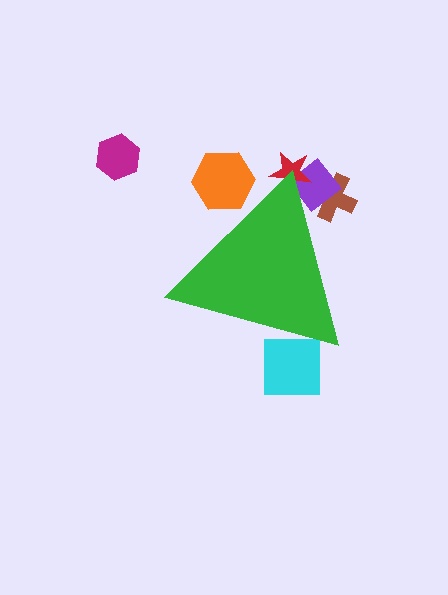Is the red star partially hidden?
Yes, the red star is partially hidden behind the green triangle.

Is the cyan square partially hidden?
Yes, the cyan square is partially hidden behind the green triangle.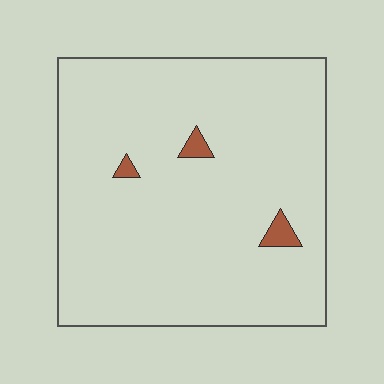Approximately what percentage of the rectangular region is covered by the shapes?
Approximately 5%.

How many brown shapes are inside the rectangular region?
3.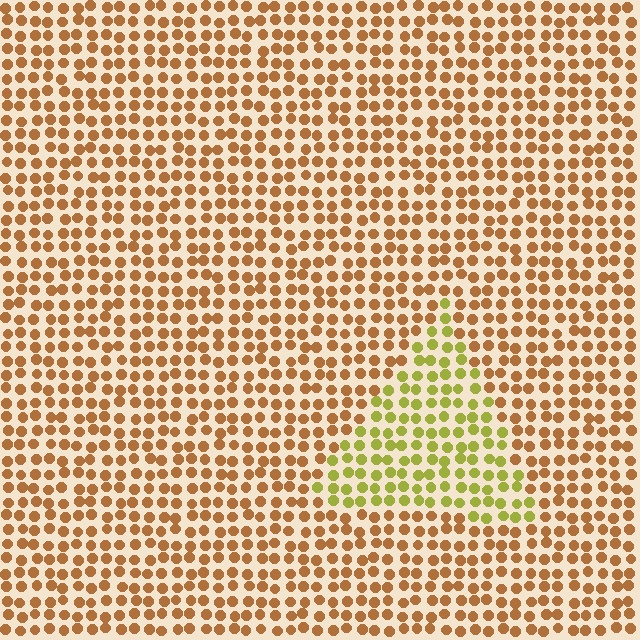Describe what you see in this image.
The image is filled with small brown elements in a uniform arrangement. A triangle-shaped region is visible where the elements are tinted to a slightly different hue, forming a subtle color boundary.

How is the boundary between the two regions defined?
The boundary is defined purely by a slight shift in hue (about 43 degrees). Spacing, size, and orientation are identical on both sides.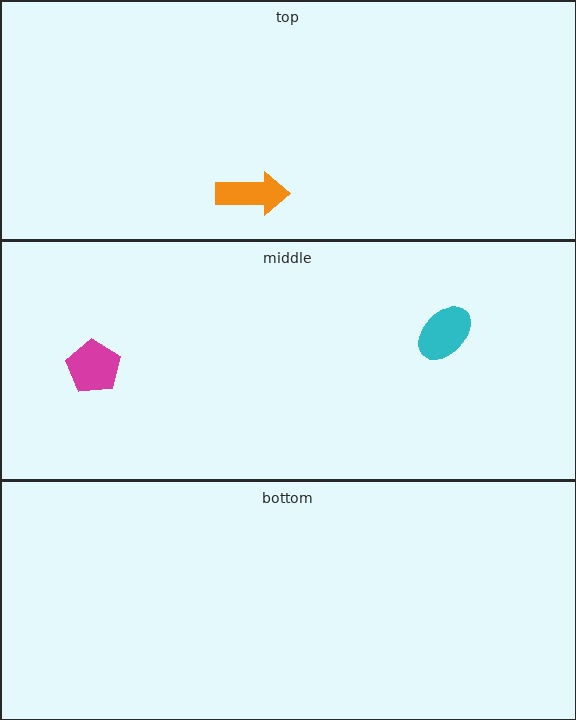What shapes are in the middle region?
The magenta pentagon, the cyan ellipse.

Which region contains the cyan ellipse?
The middle region.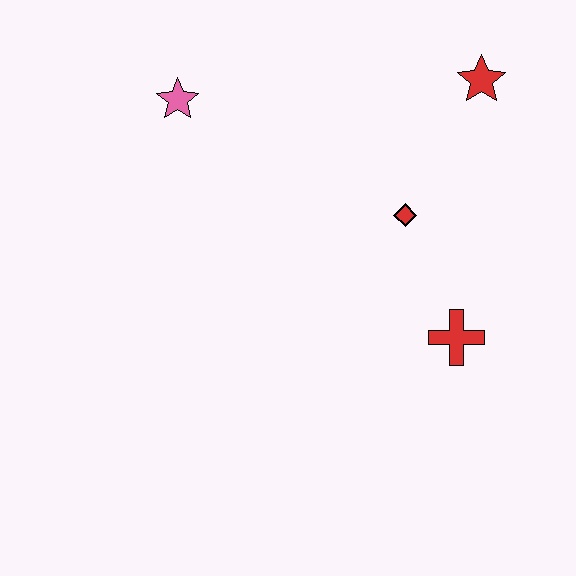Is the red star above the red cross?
Yes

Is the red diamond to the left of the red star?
Yes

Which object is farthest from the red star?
The pink star is farthest from the red star.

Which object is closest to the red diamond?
The red cross is closest to the red diamond.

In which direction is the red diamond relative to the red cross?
The red diamond is above the red cross.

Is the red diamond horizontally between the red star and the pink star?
Yes